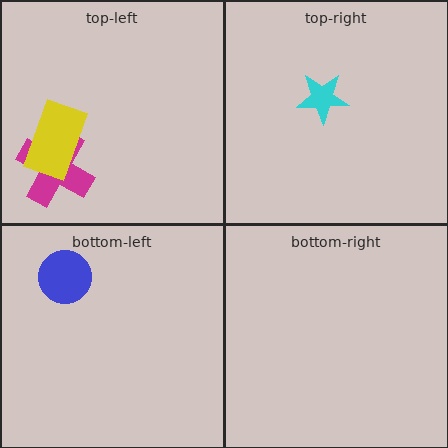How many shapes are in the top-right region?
1.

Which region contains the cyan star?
The top-right region.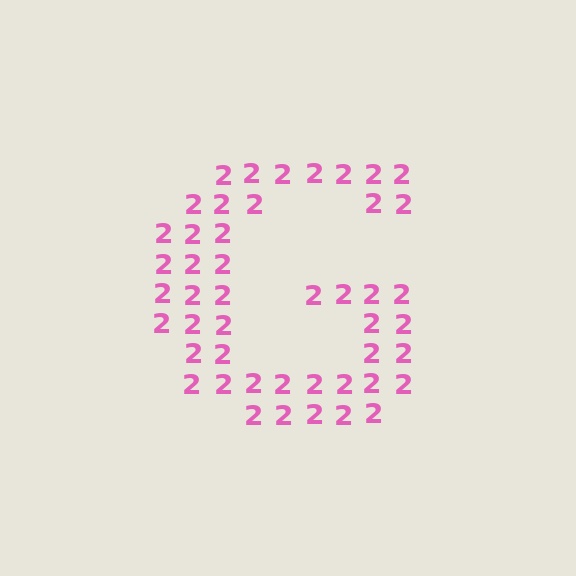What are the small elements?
The small elements are digit 2's.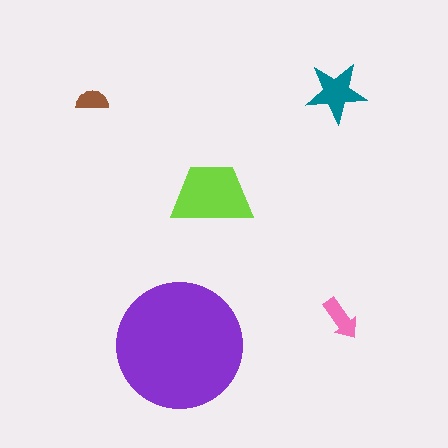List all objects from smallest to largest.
The brown semicircle, the pink arrow, the teal star, the lime trapezoid, the purple circle.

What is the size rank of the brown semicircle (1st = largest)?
5th.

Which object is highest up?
The teal star is topmost.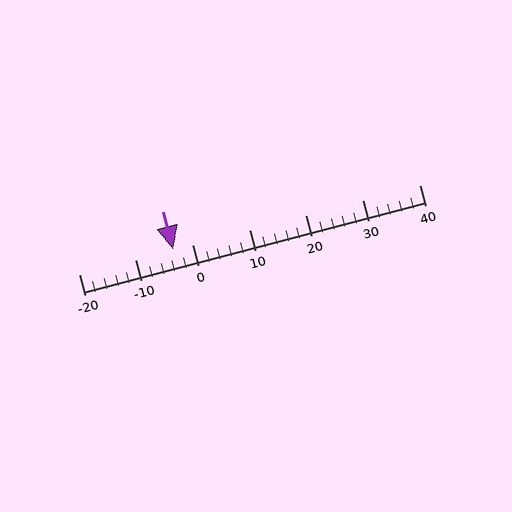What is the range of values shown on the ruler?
The ruler shows values from -20 to 40.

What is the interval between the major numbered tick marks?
The major tick marks are spaced 10 units apart.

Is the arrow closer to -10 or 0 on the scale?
The arrow is closer to 0.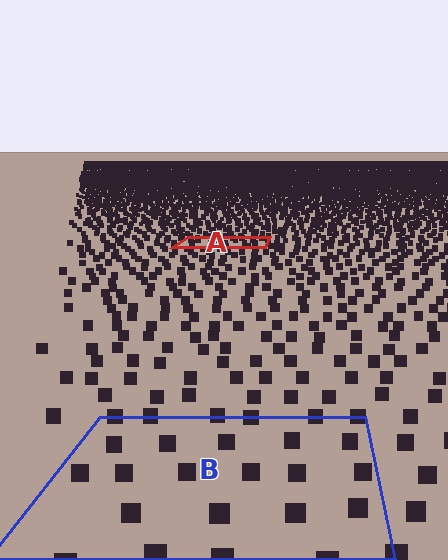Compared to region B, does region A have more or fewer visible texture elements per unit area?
Region A has more texture elements per unit area — they are packed more densely because it is farther away.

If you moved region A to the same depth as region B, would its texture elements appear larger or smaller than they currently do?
They would appear larger. At a closer depth, the same texture elements are projected at a bigger on-screen size.